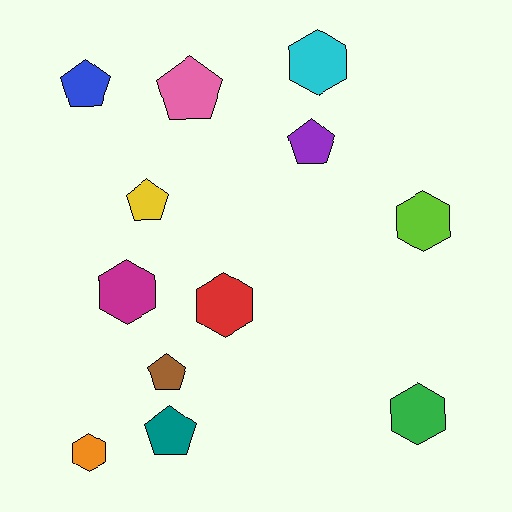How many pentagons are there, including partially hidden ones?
There are 6 pentagons.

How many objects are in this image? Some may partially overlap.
There are 12 objects.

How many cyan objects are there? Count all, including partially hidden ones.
There is 1 cyan object.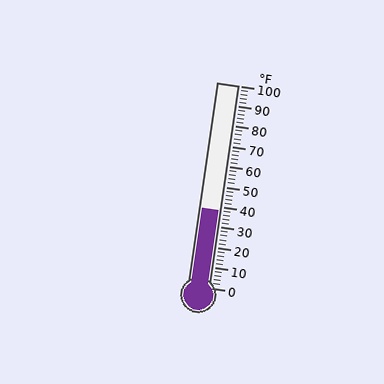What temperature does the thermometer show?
The thermometer shows approximately 38°F.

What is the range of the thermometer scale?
The thermometer scale ranges from 0°F to 100°F.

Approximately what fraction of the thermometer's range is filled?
The thermometer is filled to approximately 40% of its range.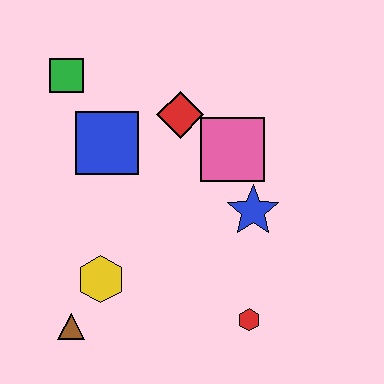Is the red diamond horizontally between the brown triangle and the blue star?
Yes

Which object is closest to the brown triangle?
The yellow hexagon is closest to the brown triangle.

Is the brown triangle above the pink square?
No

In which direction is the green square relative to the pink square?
The green square is to the left of the pink square.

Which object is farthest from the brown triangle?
The green square is farthest from the brown triangle.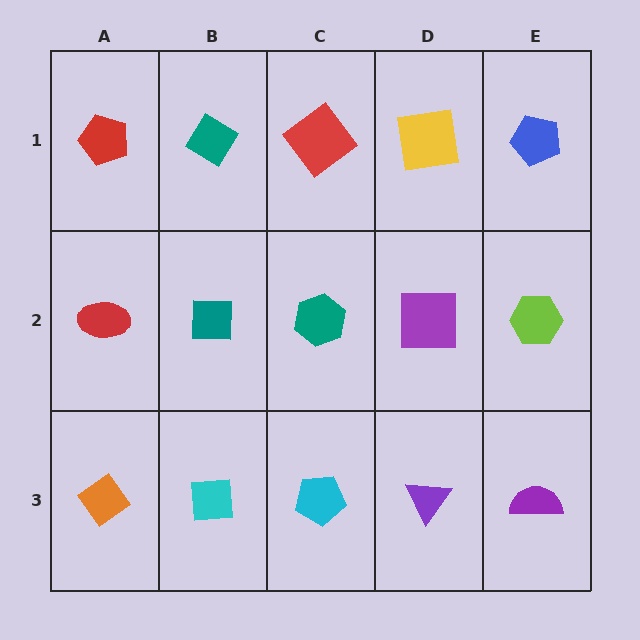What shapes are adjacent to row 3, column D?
A purple square (row 2, column D), a cyan pentagon (row 3, column C), a purple semicircle (row 3, column E).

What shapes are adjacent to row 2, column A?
A red pentagon (row 1, column A), an orange diamond (row 3, column A), a teal square (row 2, column B).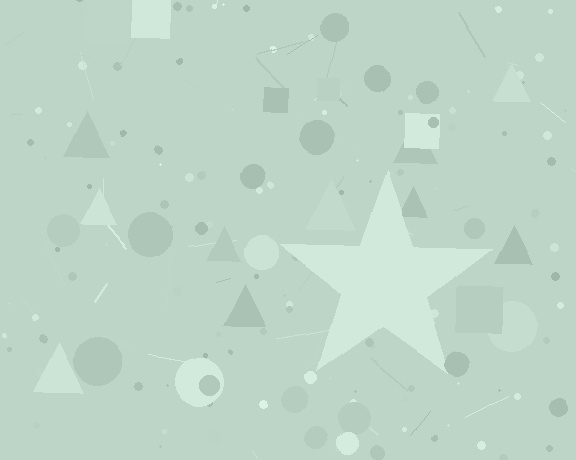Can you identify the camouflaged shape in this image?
The camouflaged shape is a star.